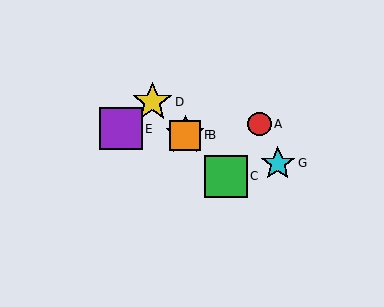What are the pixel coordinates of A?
Object A is at (259, 124).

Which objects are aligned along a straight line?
Objects B, C, D, F are aligned along a straight line.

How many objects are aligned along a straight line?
4 objects (B, C, D, F) are aligned along a straight line.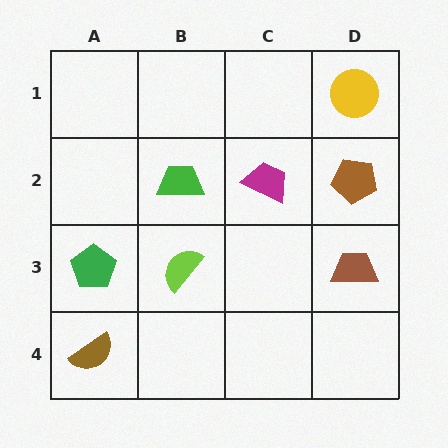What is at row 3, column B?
A lime semicircle.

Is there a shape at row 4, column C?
No, that cell is empty.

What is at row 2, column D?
A brown pentagon.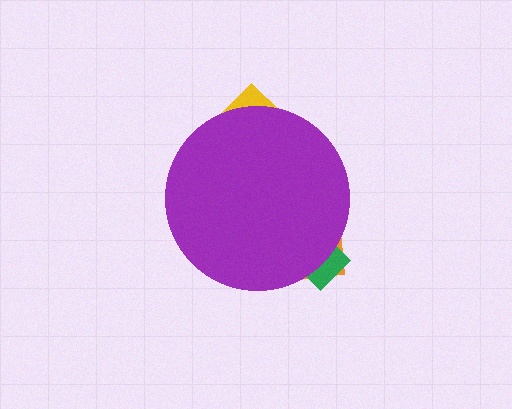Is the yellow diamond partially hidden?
Yes, the yellow diamond is partially hidden behind the purple circle.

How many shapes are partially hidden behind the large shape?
3 shapes are partially hidden.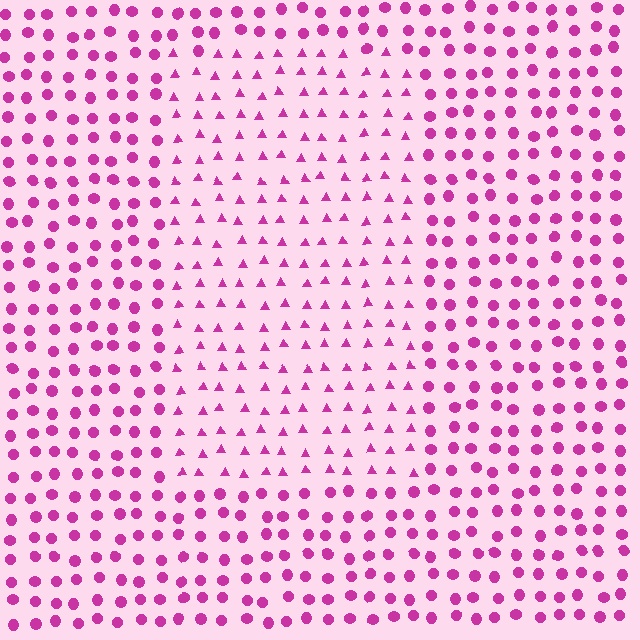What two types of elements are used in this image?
The image uses triangles inside the rectangle region and circles outside it.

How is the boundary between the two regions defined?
The boundary is defined by a change in element shape: triangles inside vs. circles outside. All elements share the same color and spacing.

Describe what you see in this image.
The image is filled with small magenta elements arranged in a uniform grid. A rectangle-shaped region contains triangles, while the surrounding area contains circles. The boundary is defined purely by the change in element shape.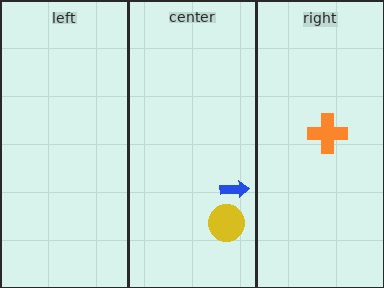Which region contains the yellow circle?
The center region.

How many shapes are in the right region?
1.